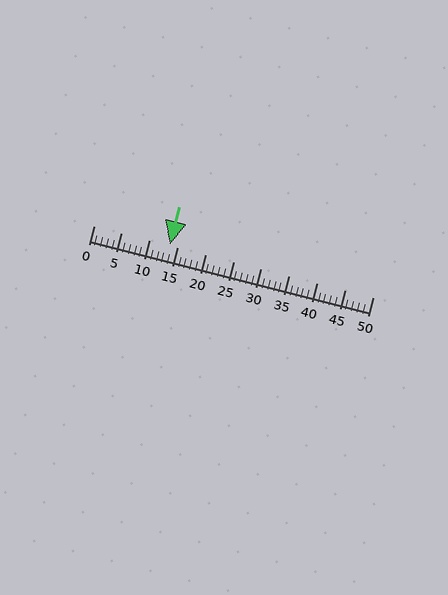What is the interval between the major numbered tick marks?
The major tick marks are spaced 5 units apart.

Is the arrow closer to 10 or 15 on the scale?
The arrow is closer to 15.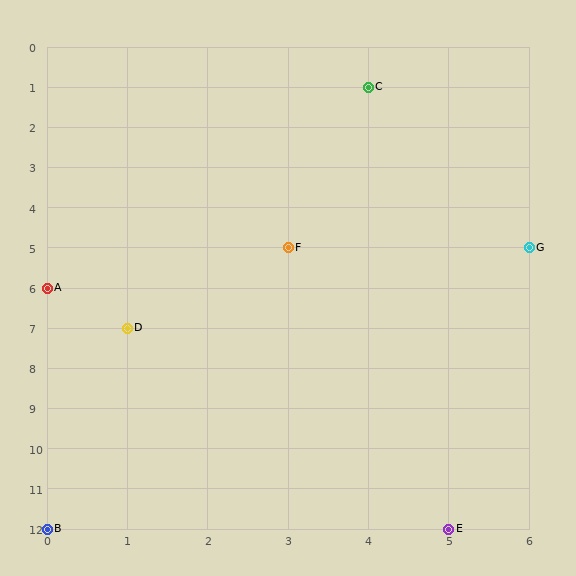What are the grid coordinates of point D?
Point D is at grid coordinates (1, 7).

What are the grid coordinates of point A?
Point A is at grid coordinates (0, 6).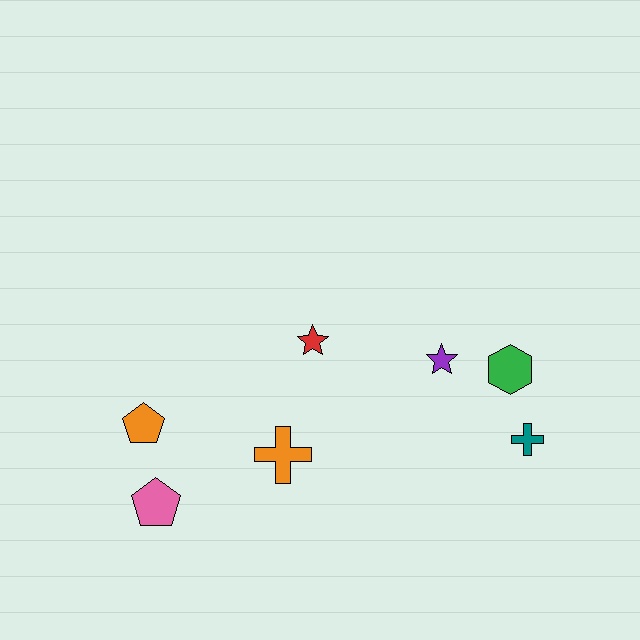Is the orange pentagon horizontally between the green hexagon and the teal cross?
No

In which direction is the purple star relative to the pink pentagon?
The purple star is to the right of the pink pentagon.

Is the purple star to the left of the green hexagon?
Yes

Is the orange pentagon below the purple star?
Yes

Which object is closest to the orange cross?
The red star is closest to the orange cross.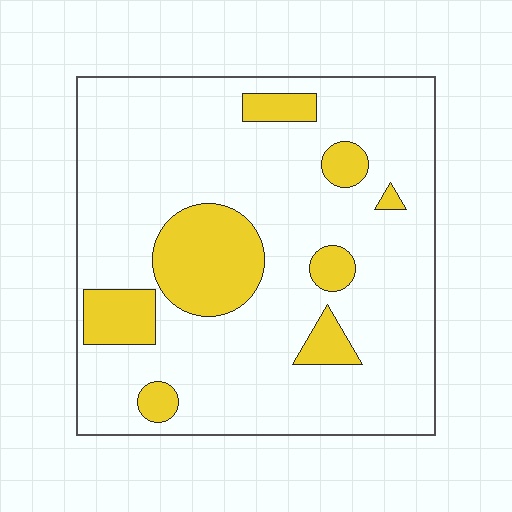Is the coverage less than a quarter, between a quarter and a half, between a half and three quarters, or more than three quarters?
Less than a quarter.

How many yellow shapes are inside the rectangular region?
8.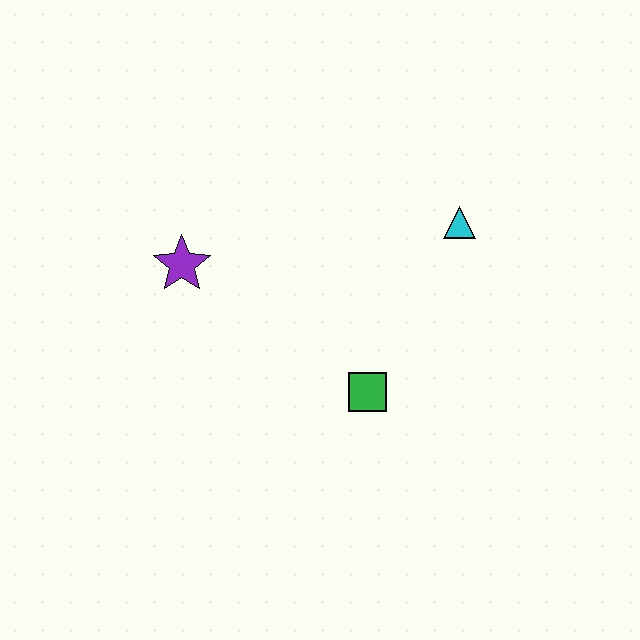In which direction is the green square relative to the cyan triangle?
The green square is below the cyan triangle.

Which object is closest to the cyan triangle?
The green square is closest to the cyan triangle.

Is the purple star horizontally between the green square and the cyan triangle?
No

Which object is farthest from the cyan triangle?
The purple star is farthest from the cyan triangle.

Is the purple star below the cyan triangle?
Yes